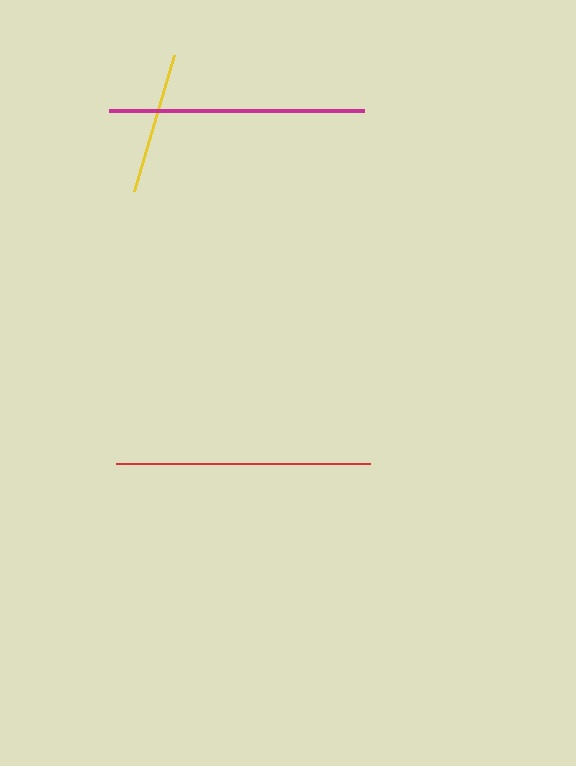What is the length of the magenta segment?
The magenta segment is approximately 256 pixels long.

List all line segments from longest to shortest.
From longest to shortest: magenta, red, yellow.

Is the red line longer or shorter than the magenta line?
The magenta line is longer than the red line.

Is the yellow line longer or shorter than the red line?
The red line is longer than the yellow line.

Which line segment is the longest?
The magenta line is the longest at approximately 256 pixels.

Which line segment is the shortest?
The yellow line is the shortest at approximately 142 pixels.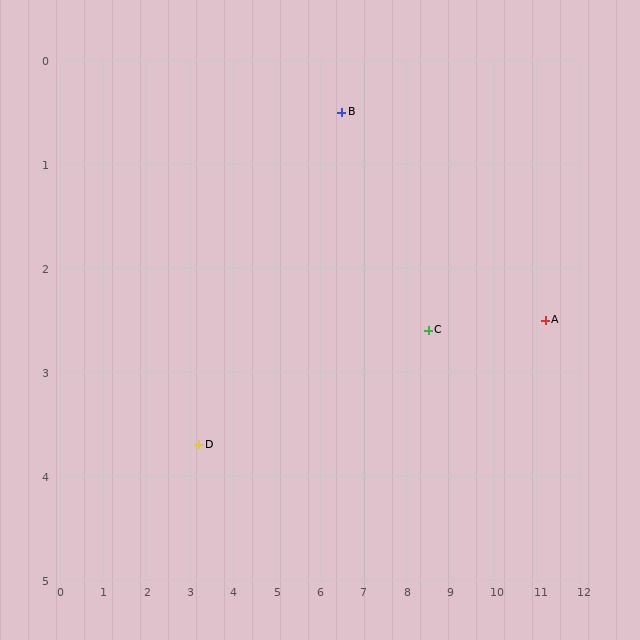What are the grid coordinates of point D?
Point D is at approximately (3.2, 3.7).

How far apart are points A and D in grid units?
Points A and D are about 8.1 grid units apart.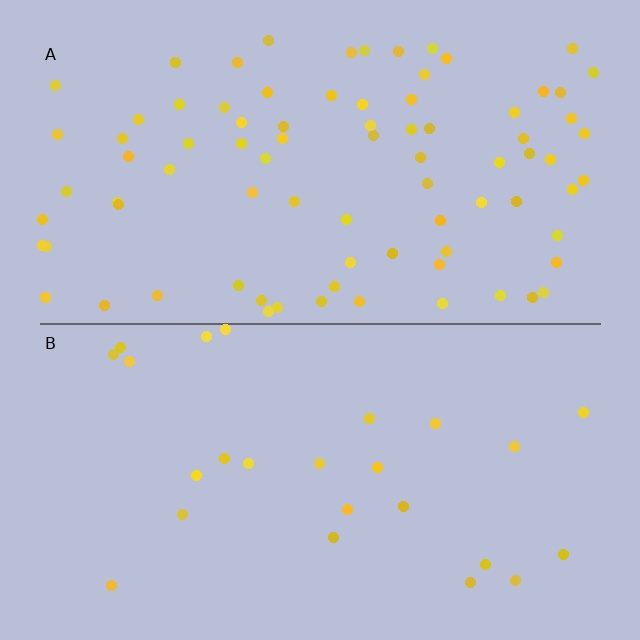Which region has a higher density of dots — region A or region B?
A (the top).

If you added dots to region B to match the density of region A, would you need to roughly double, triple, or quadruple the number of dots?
Approximately triple.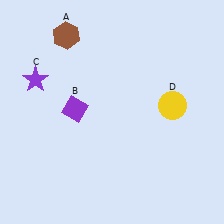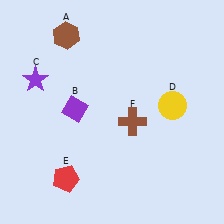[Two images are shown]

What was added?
A red pentagon (E), a brown cross (F) were added in Image 2.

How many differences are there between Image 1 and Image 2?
There are 2 differences between the two images.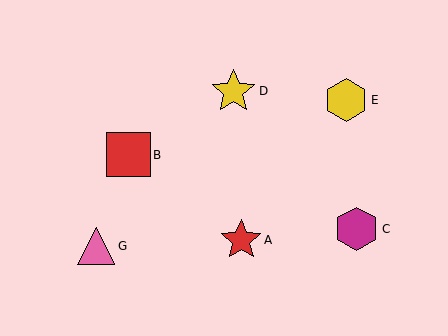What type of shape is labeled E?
Shape E is a yellow hexagon.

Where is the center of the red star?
The center of the red star is at (241, 240).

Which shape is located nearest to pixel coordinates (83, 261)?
The pink triangle (labeled G) at (96, 246) is nearest to that location.